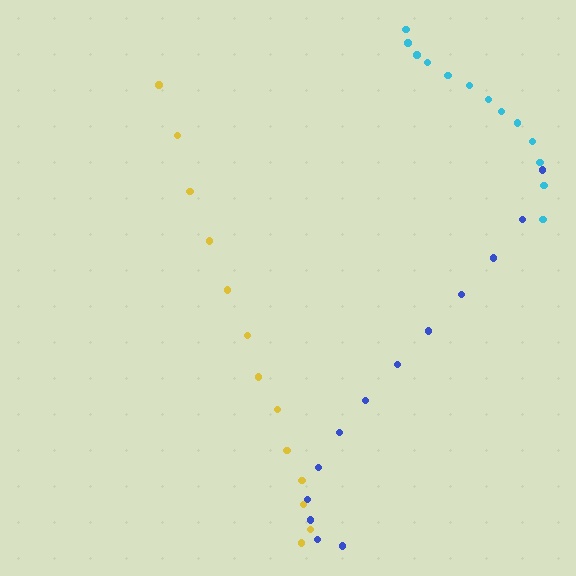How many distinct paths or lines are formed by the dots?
There are 3 distinct paths.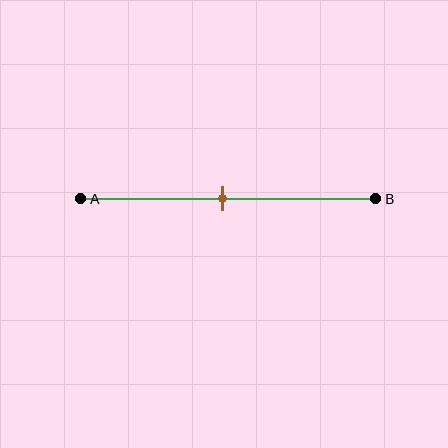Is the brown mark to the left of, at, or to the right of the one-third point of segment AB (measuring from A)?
The brown mark is to the right of the one-third point of segment AB.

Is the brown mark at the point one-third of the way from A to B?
No, the mark is at about 50% from A, not at the 33% one-third point.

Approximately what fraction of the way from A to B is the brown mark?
The brown mark is approximately 50% of the way from A to B.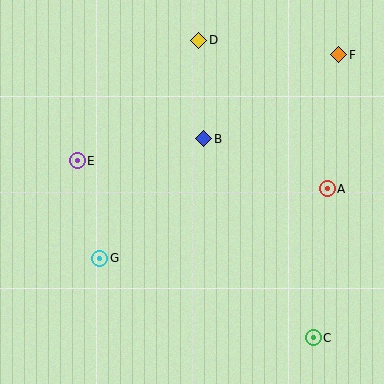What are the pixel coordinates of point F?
Point F is at (339, 55).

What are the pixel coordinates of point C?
Point C is at (313, 338).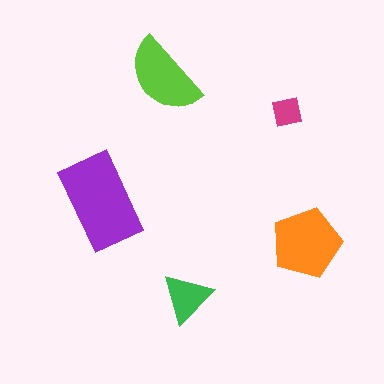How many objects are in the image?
There are 5 objects in the image.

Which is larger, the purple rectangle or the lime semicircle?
The purple rectangle.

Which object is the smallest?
The magenta square.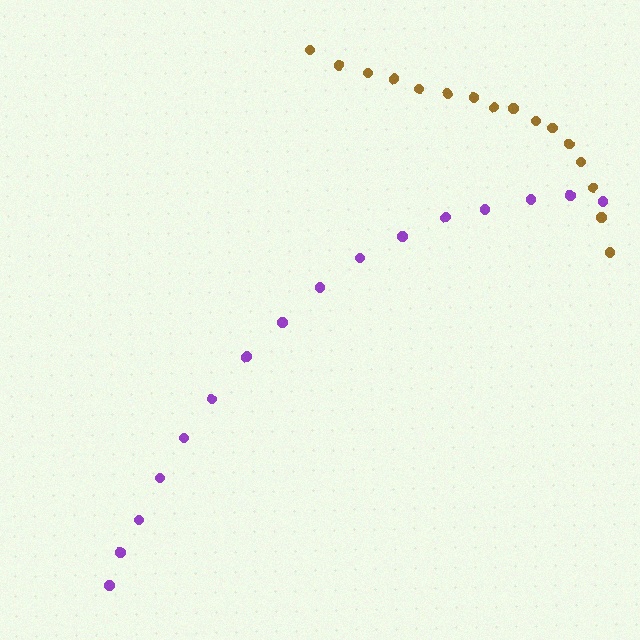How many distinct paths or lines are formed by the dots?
There are 2 distinct paths.